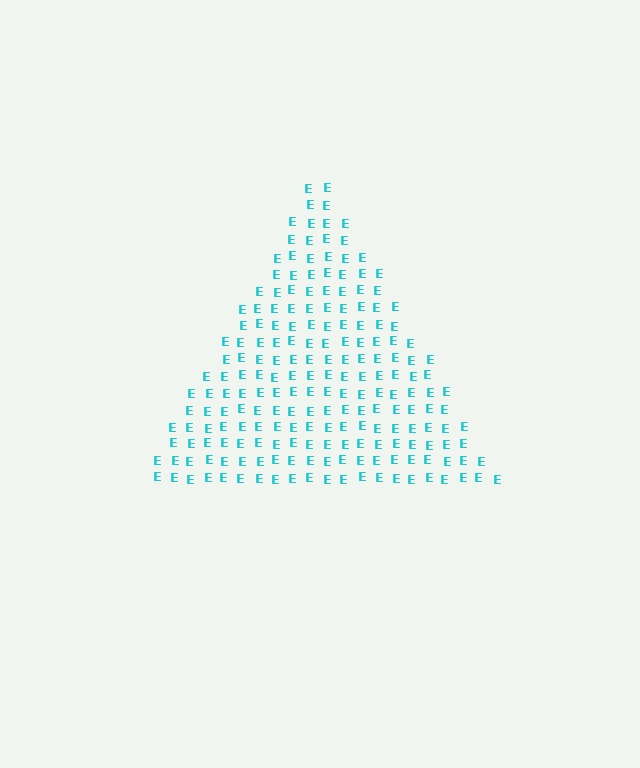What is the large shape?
The large shape is a triangle.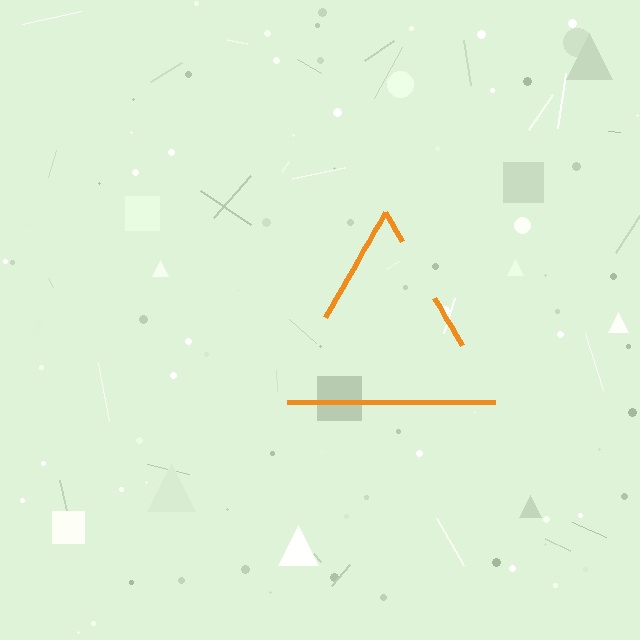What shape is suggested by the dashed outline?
The dashed outline suggests a triangle.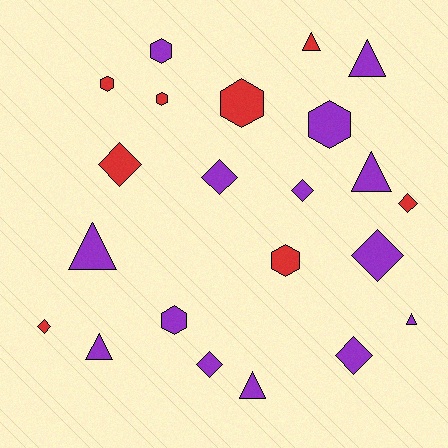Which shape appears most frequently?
Diamond, with 8 objects.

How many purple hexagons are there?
There are 3 purple hexagons.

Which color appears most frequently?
Purple, with 14 objects.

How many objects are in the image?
There are 22 objects.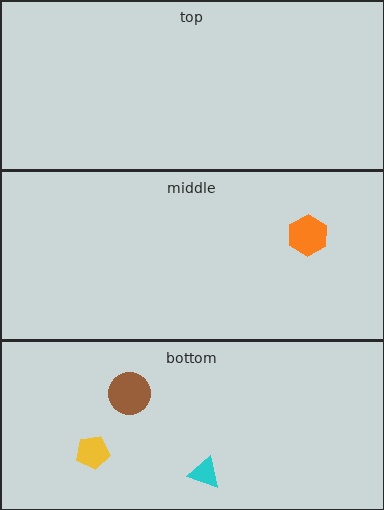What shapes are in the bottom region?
The yellow pentagon, the brown circle, the cyan triangle.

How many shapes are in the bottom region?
3.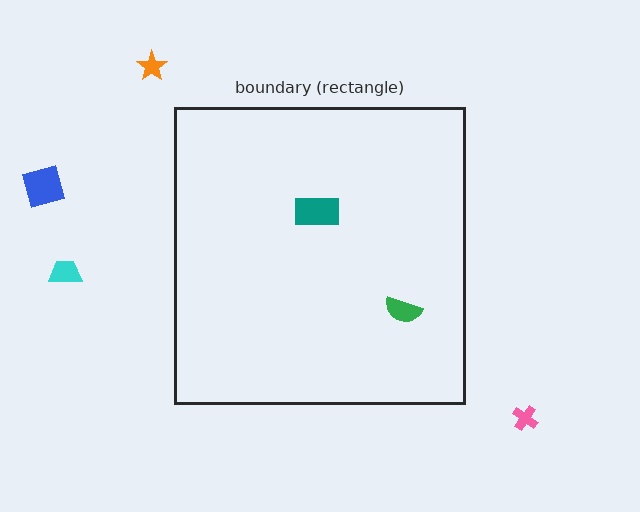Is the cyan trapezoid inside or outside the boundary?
Outside.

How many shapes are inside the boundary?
2 inside, 4 outside.